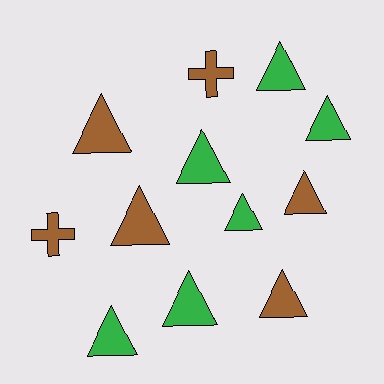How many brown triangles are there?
There are 4 brown triangles.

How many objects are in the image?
There are 12 objects.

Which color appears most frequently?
Green, with 6 objects.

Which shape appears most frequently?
Triangle, with 10 objects.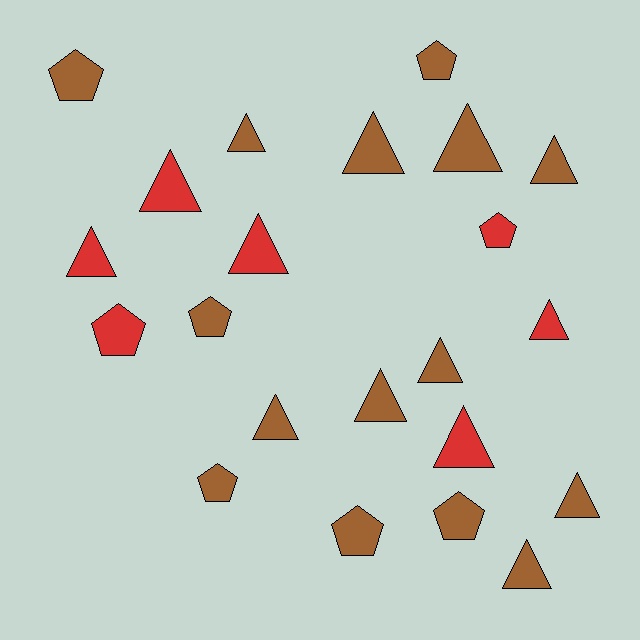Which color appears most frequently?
Brown, with 15 objects.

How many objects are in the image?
There are 22 objects.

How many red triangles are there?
There are 5 red triangles.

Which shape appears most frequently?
Triangle, with 14 objects.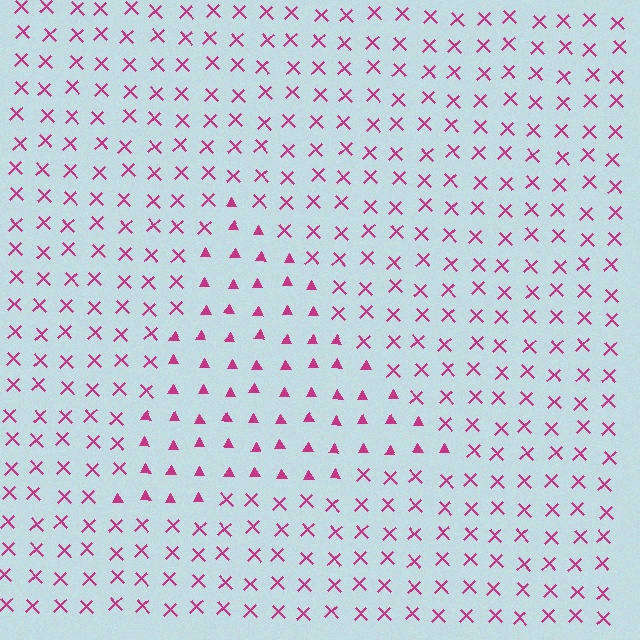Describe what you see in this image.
The image is filled with small magenta elements arranged in a uniform grid. A triangle-shaped region contains triangles, while the surrounding area contains X marks. The boundary is defined purely by the change in element shape.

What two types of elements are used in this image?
The image uses triangles inside the triangle region and X marks outside it.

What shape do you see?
I see a triangle.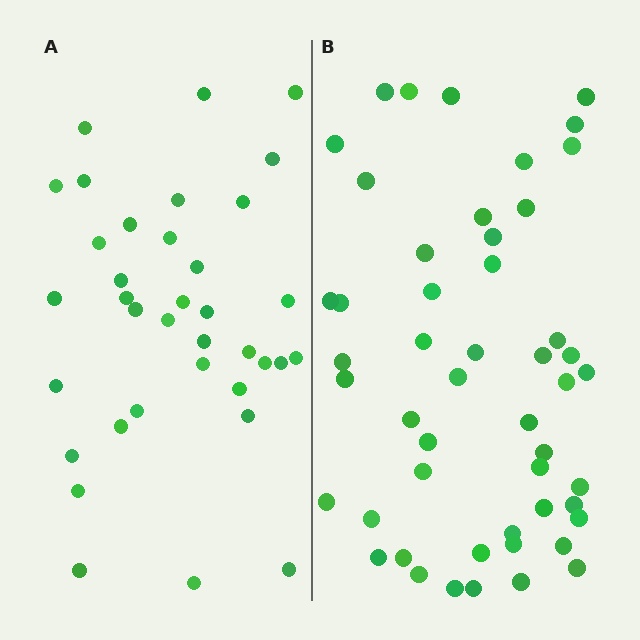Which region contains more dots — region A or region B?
Region B (the right region) has more dots.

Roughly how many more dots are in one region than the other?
Region B has approximately 15 more dots than region A.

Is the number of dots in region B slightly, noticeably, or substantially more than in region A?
Region B has noticeably more, but not dramatically so. The ratio is roughly 1.4 to 1.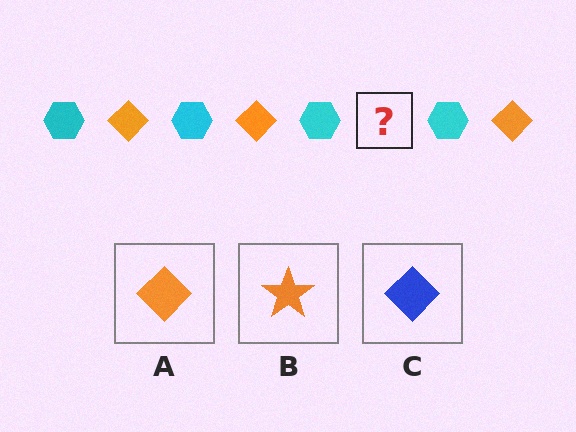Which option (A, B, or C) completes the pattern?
A.